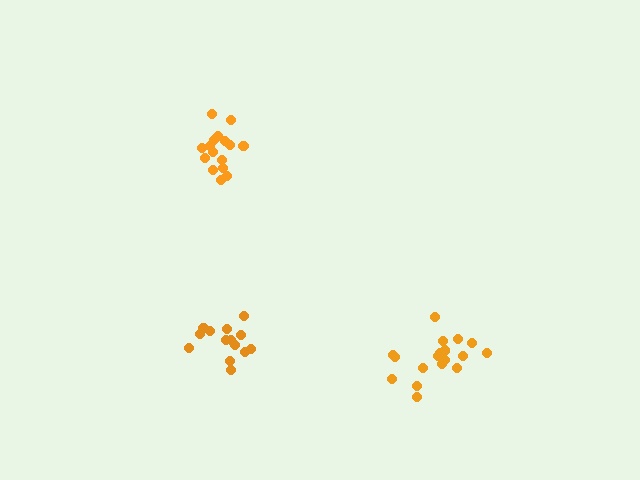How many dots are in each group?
Group 1: 14 dots, Group 2: 16 dots, Group 3: 18 dots (48 total).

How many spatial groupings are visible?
There are 3 spatial groupings.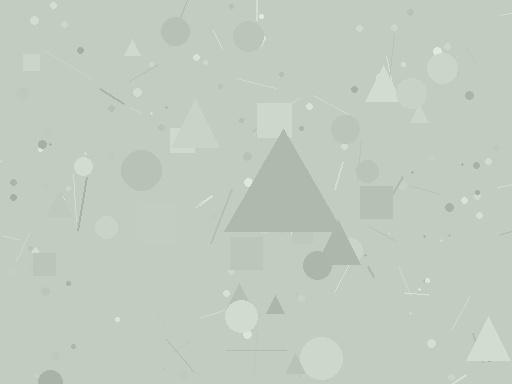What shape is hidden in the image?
A triangle is hidden in the image.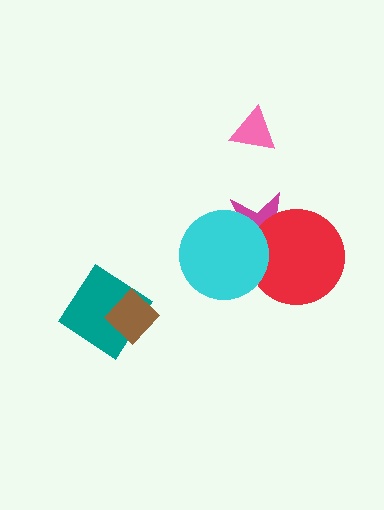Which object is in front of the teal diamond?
The brown diamond is in front of the teal diamond.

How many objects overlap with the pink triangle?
0 objects overlap with the pink triangle.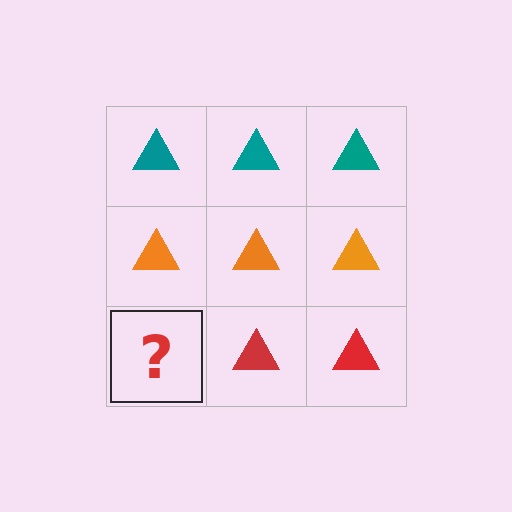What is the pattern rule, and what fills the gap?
The rule is that each row has a consistent color. The gap should be filled with a red triangle.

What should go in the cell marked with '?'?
The missing cell should contain a red triangle.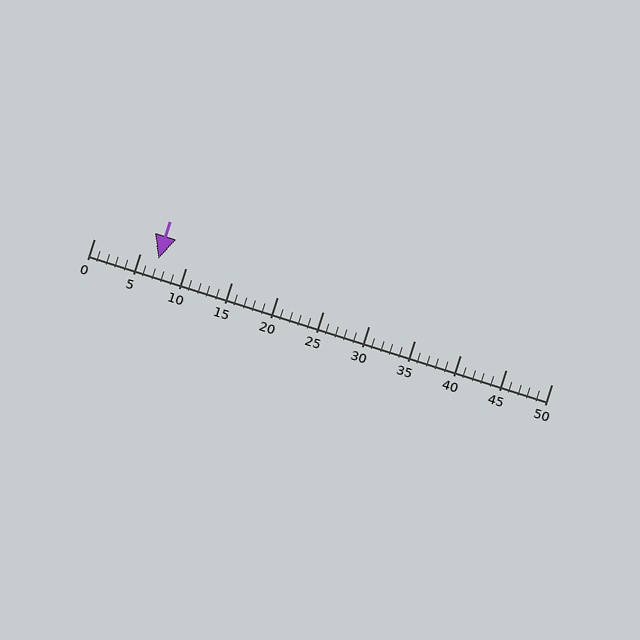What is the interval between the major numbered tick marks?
The major tick marks are spaced 5 units apart.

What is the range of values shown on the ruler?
The ruler shows values from 0 to 50.